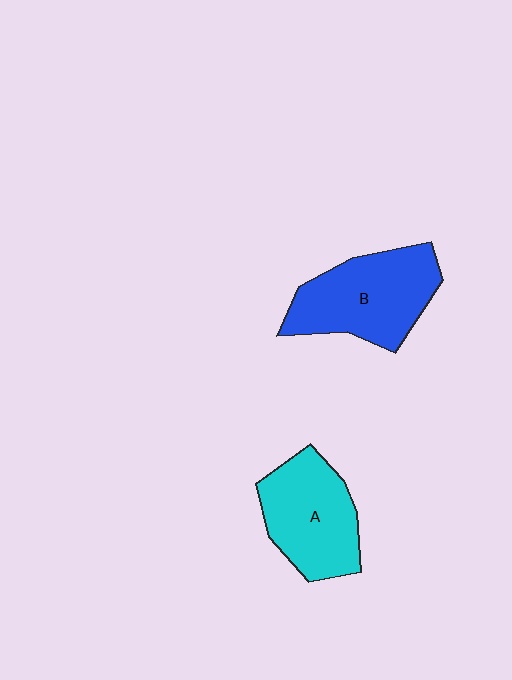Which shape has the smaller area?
Shape A (cyan).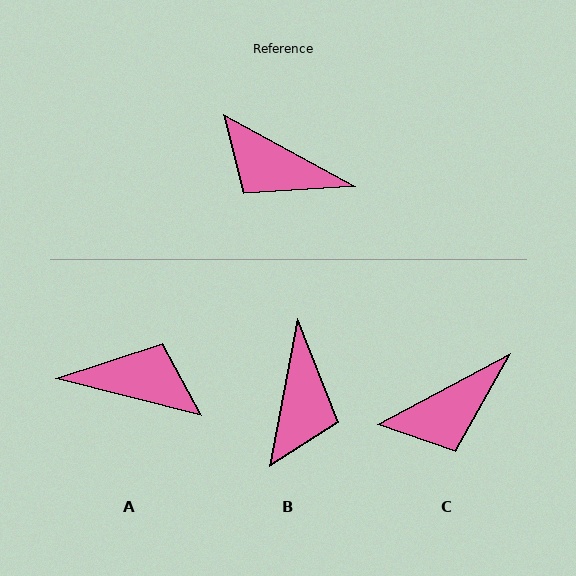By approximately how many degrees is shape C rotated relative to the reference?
Approximately 57 degrees counter-clockwise.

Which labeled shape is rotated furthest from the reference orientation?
A, about 165 degrees away.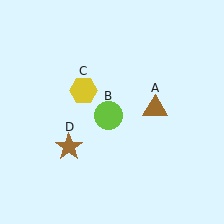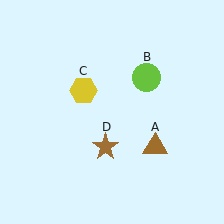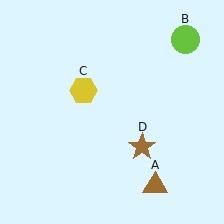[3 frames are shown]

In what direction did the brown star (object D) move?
The brown star (object D) moved right.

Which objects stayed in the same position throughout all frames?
Yellow hexagon (object C) remained stationary.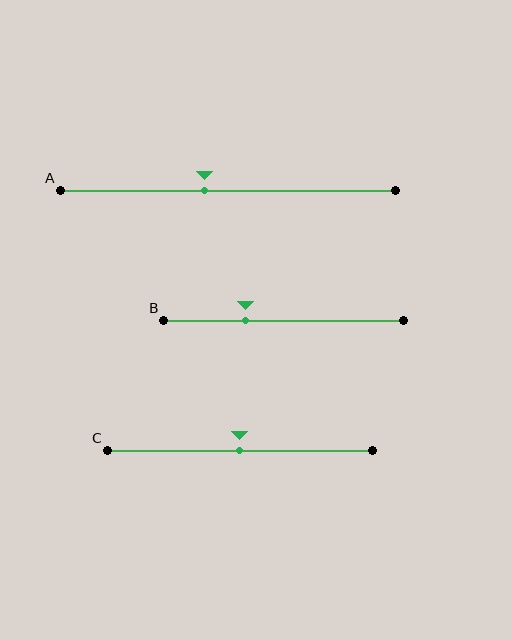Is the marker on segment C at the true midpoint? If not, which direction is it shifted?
Yes, the marker on segment C is at the true midpoint.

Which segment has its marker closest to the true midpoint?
Segment C has its marker closest to the true midpoint.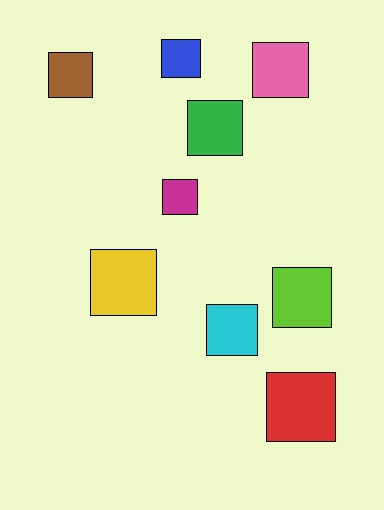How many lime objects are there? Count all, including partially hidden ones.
There is 1 lime object.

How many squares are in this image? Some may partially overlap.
There are 9 squares.